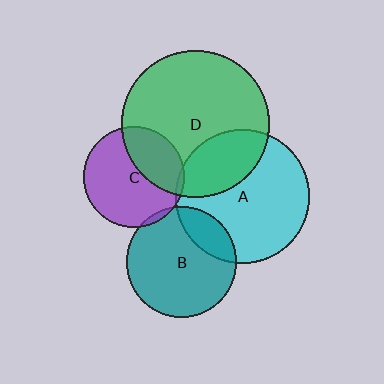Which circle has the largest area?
Circle D (green).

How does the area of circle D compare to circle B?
Approximately 1.8 times.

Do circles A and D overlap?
Yes.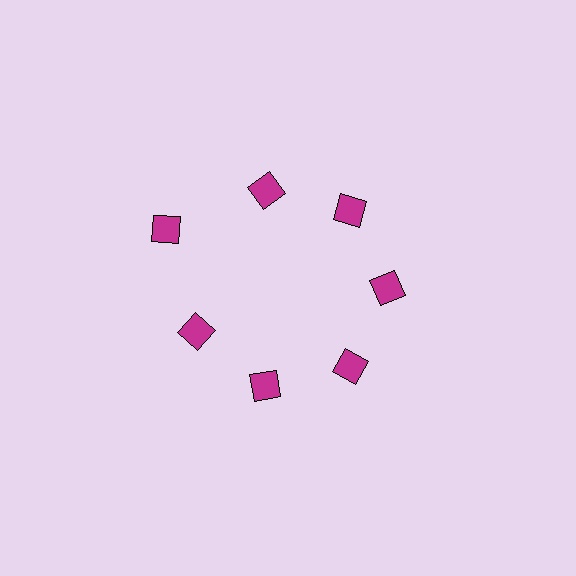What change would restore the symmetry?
The symmetry would be restored by moving it inward, back onto the ring so that all 7 squares sit at equal angles and equal distance from the center.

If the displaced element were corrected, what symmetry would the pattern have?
It would have 7-fold rotational symmetry — the pattern would map onto itself every 51 degrees.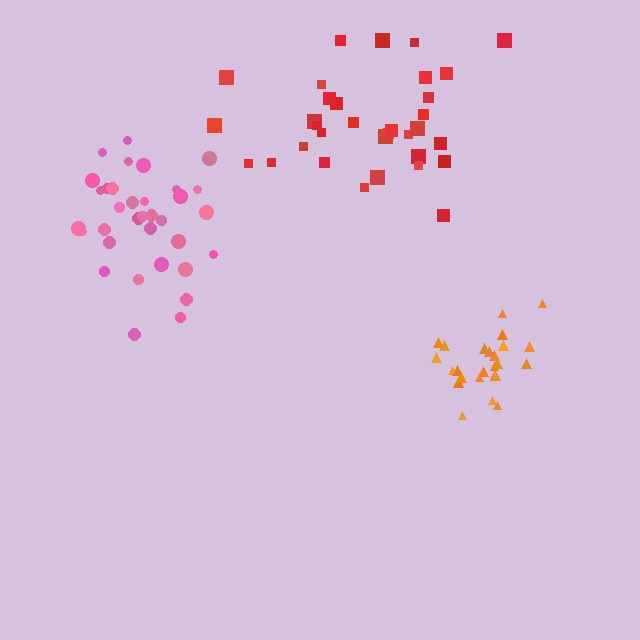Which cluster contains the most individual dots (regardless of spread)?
Pink (34).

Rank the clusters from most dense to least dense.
orange, pink, red.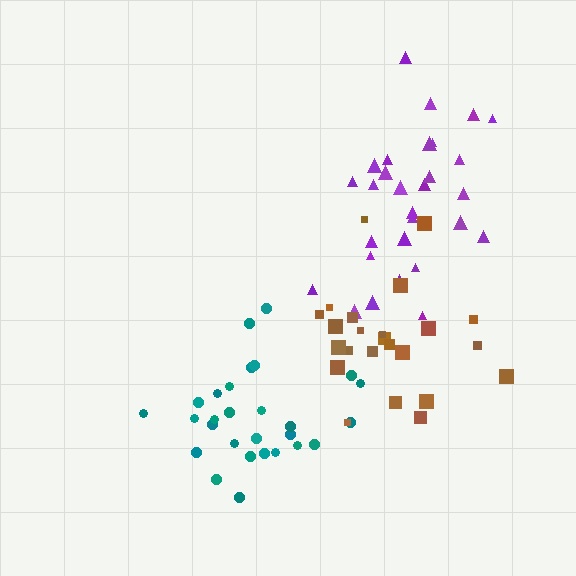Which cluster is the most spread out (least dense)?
Brown.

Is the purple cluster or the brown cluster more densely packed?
Purple.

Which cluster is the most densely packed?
Teal.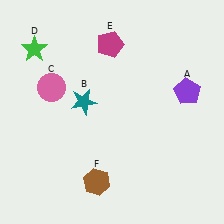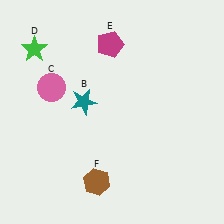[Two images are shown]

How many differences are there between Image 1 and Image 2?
There is 1 difference between the two images.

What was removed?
The purple pentagon (A) was removed in Image 2.